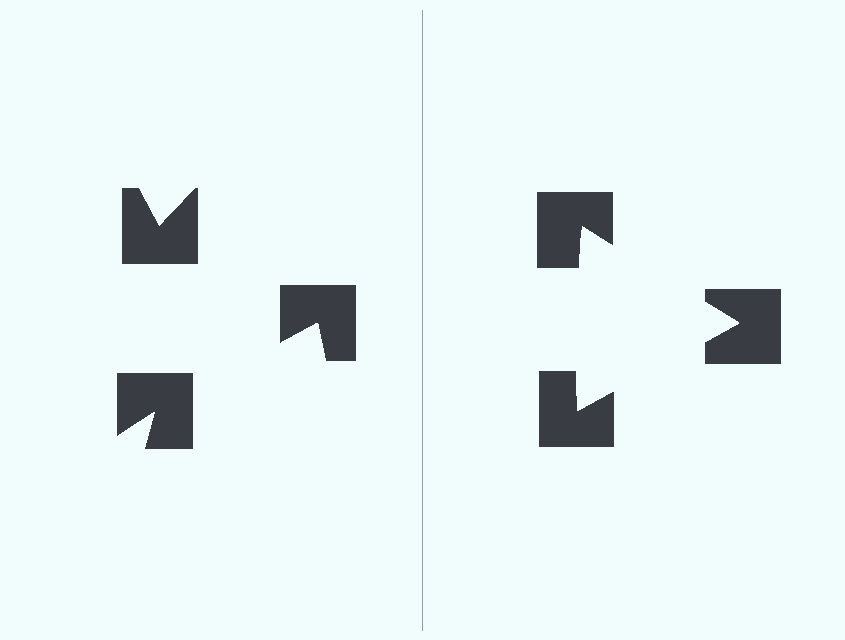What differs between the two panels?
The notched squares are positioned identically on both sides; only the wedge orientations differ. On the right they align to a triangle; on the left they are misaligned.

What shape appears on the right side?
An illusory triangle.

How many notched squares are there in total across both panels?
6 — 3 on each side.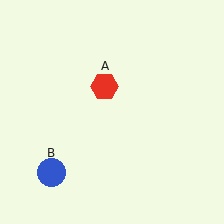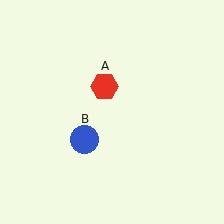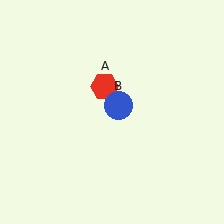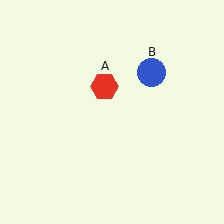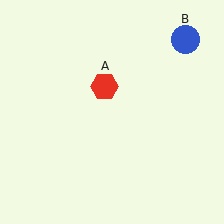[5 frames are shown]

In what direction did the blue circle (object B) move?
The blue circle (object B) moved up and to the right.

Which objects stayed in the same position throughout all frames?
Red hexagon (object A) remained stationary.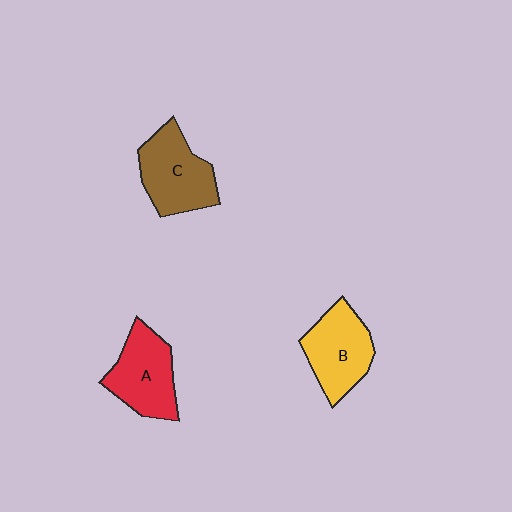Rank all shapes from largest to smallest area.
From largest to smallest: C (brown), A (red), B (yellow).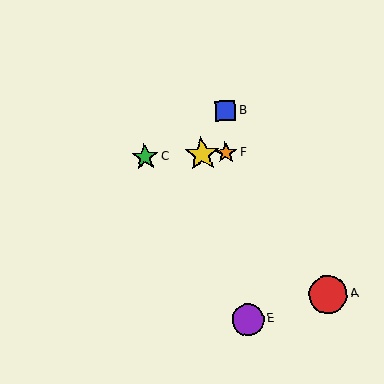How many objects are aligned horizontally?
3 objects (C, D, F) are aligned horizontally.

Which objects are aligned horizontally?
Objects C, D, F are aligned horizontally.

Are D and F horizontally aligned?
Yes, both are at y≈154.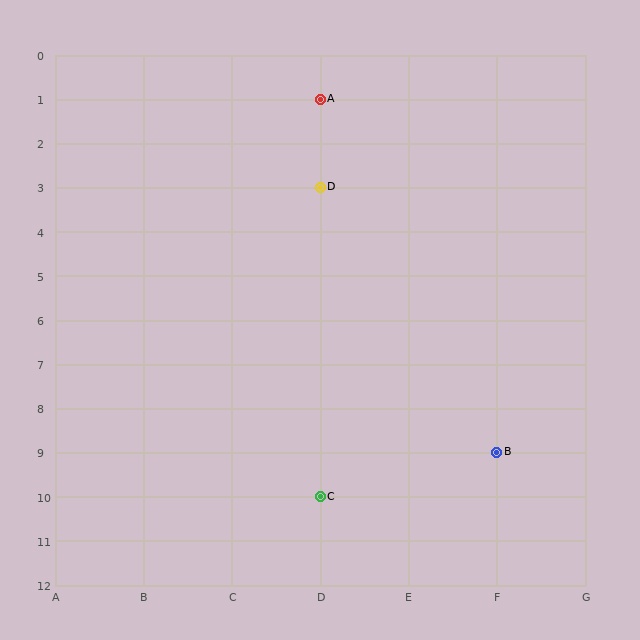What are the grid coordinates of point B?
Point B is at grid coordinates (F, 9).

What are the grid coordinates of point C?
Point C is at grid coordinates (D, 10).